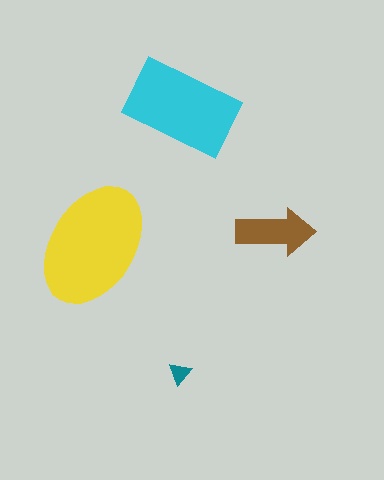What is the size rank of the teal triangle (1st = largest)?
4th.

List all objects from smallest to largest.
The teal triangle, the brown arrow, the cyan rectangle, the yellow ellipse.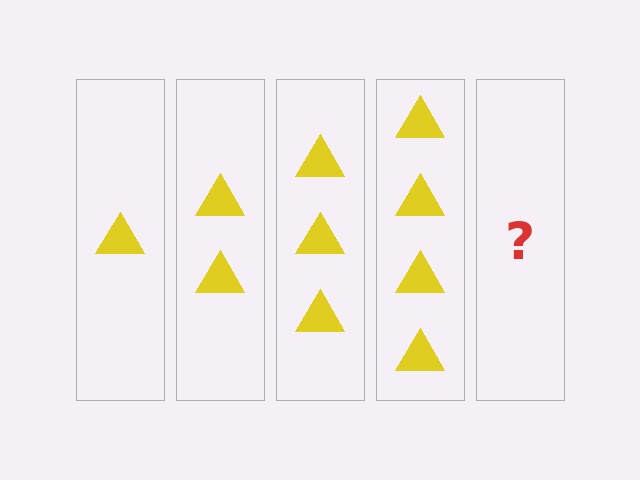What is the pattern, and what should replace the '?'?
The pattern is that each step adds one more triangle. The '?' should be 5 triangles.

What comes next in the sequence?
The next element should be 5 triangles.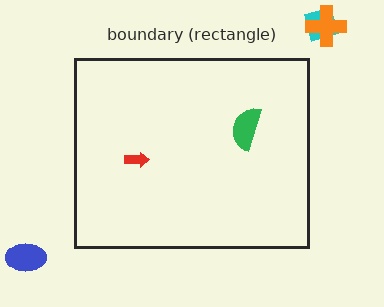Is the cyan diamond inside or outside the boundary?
Outside.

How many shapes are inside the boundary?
2 inside, 3 outside.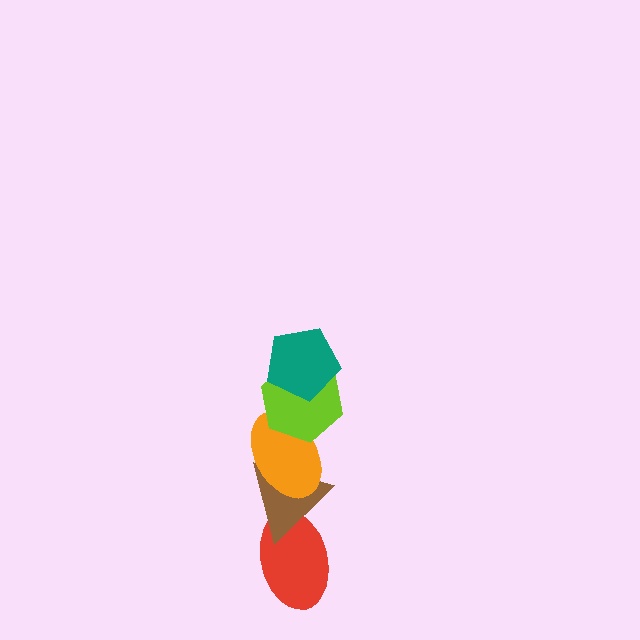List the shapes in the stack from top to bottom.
From top to bottom: the teal pentagon, the lime hexagon, the orange ellipse, the brown triangle, the red ellipse.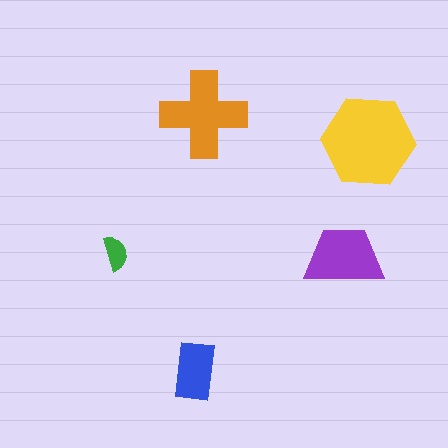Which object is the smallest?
The green semicircle.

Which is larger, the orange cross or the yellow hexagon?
The yellow hexagon.